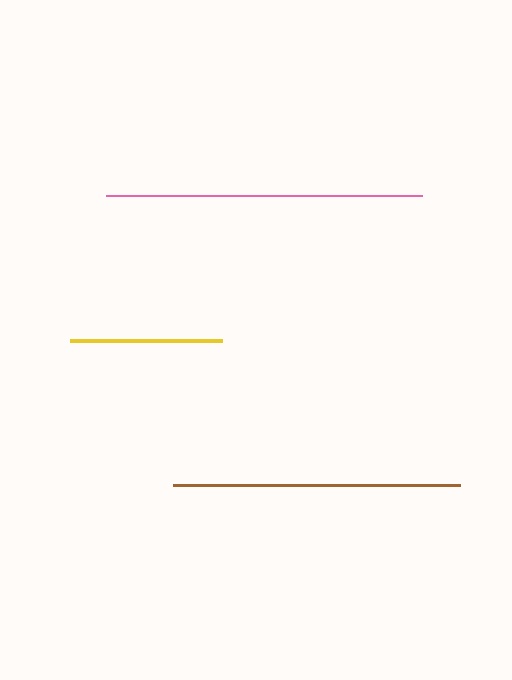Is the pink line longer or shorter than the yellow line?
The pink line is longer than the yellow line.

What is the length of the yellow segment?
The yellow segment is approximately 152 pixels long.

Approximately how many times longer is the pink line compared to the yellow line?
The pink line is approximately 2.1 times the length of the yellow line.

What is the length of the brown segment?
The brown segment is approximately 287 pixels long.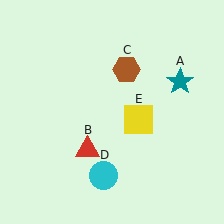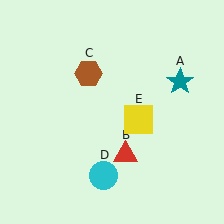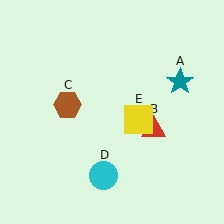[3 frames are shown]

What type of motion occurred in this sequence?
The red triangle (object B), brown hexagon (object C) rotated counterclockwise around the center of the scene.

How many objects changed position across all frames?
2 objects changed position: red triangle (object B), brown hexagon (object C).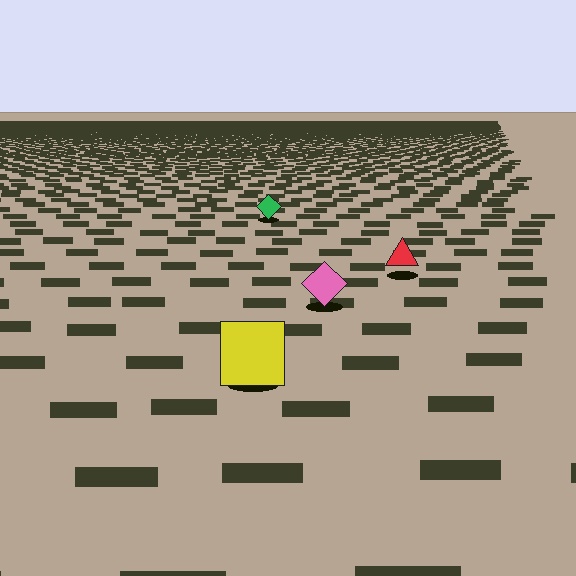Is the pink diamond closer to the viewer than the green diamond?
Yes. The pink diamond is closer — you can tell from the texture gradient: the ground texture is coarser near it.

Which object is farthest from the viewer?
The green diamond is farthest from the viewer. It appears smaller and the ground texture around it is denser.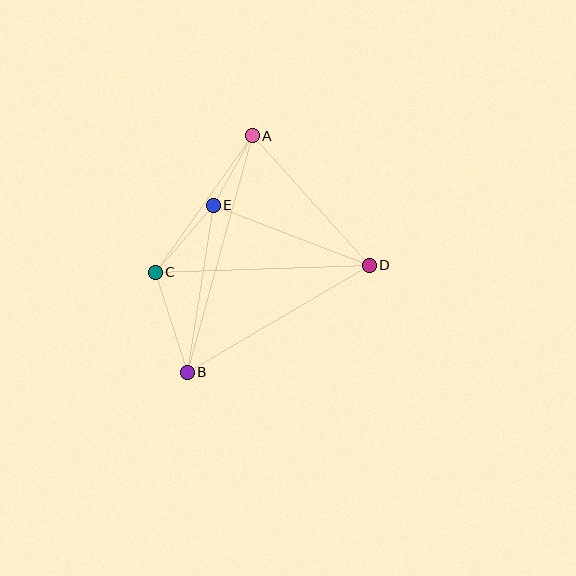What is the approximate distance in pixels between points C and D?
The distance between C and D is approximately 214 pixels.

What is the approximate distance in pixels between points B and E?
The distance between B and E is approximately 169 pixels.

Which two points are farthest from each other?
Points A and B are farthest from each other.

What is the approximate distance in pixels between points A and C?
The distance between A and C is approximately 167 pixels.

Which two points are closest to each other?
Points A and E are closest to each other.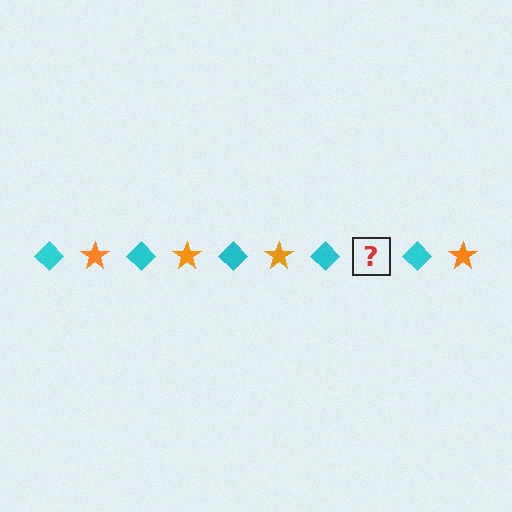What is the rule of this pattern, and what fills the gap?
The rule is that the pattern alternates between cyan diamond and orange star. The gap should be filled with an orange star.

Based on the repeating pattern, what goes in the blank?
The blank should be an orange star.